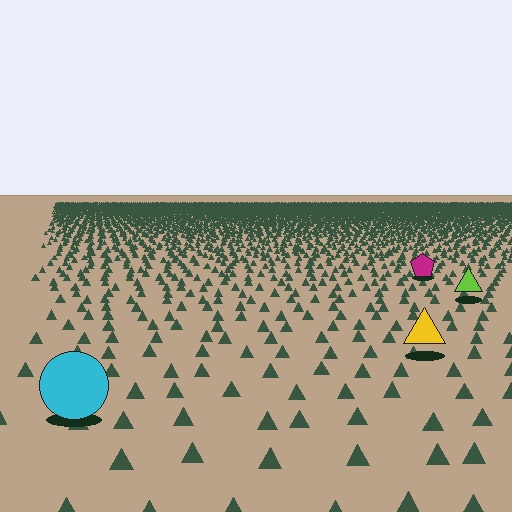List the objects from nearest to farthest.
From nearest to farthest: the cyan circle, the yellow triangle, the lime triangle, the magenta pentagon.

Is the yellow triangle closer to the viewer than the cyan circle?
No. The cyan circle is closer — you can tell from the texture gradient: the ground texture is coarser near it.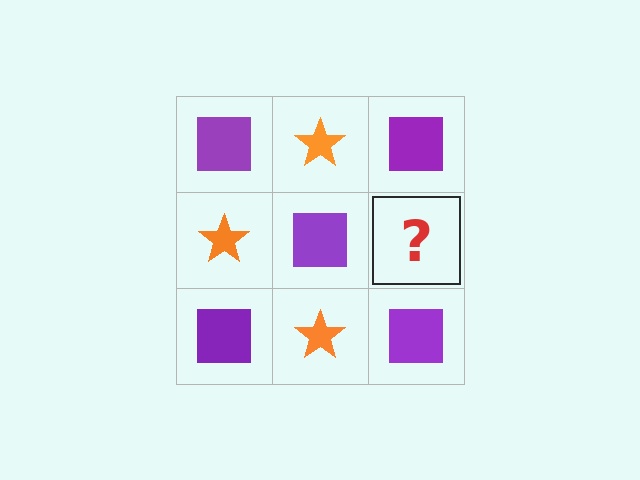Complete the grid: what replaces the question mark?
The question mark should be replaced with an orange star.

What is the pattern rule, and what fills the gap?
The rule is that it alternates purple square and orange star in a checkerboard pattern. The gap should be filled with an orange star.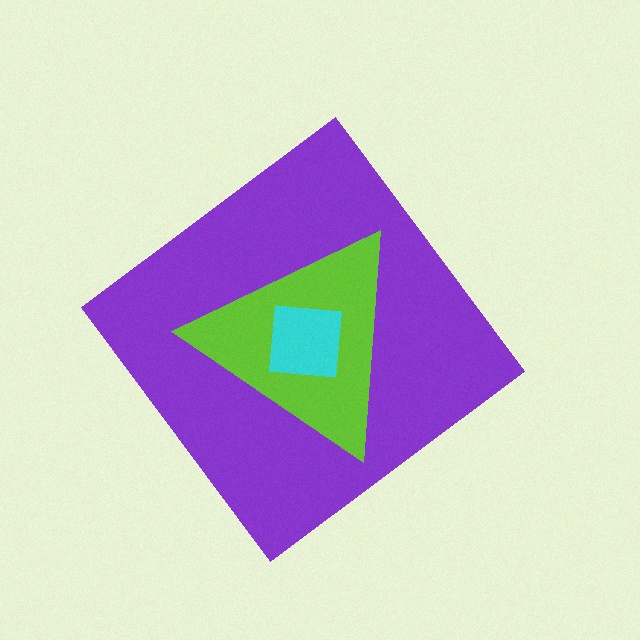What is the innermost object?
The cyan square.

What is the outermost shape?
The purple diamond.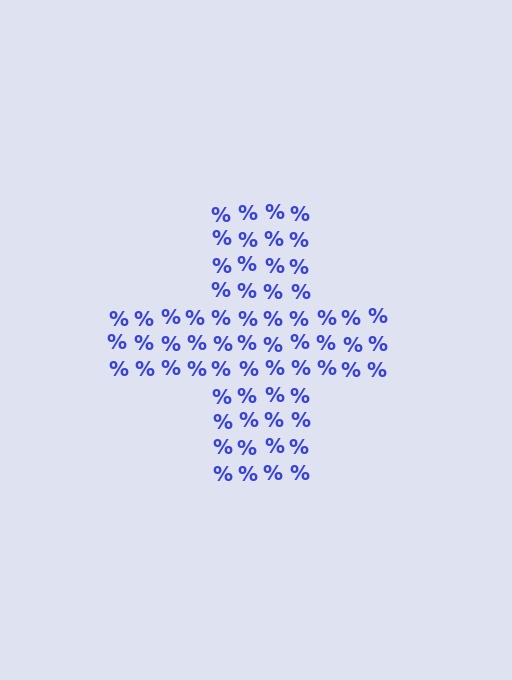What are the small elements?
The small elements are percent signs.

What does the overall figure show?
The overall figure shows a cross.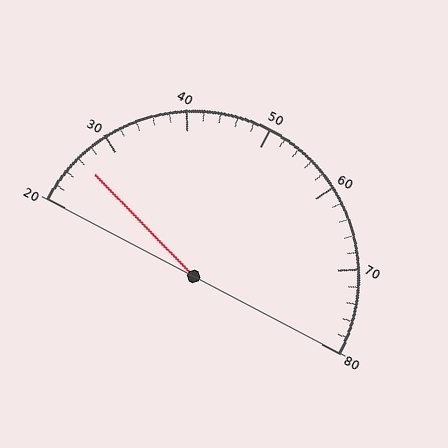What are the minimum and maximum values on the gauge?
The gauge ranges from 20 to 80.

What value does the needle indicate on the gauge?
The needle indicates approximately 26.